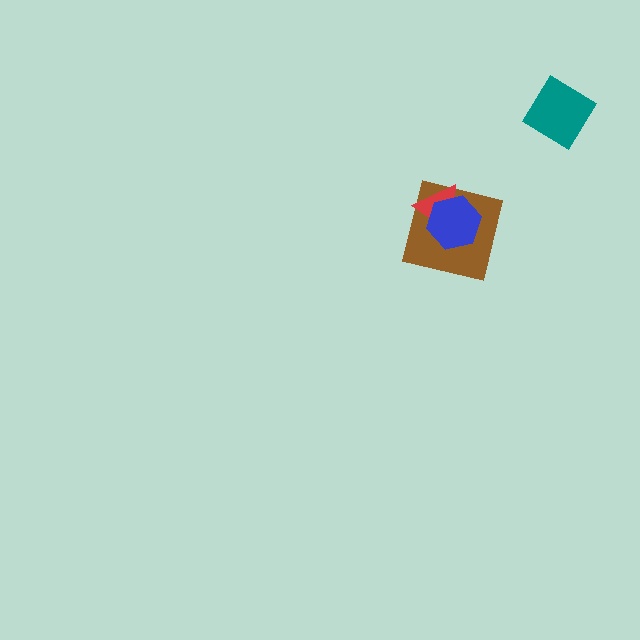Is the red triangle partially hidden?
Yes, it is partially covered by another shape.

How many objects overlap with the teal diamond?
0 objects overlap with the teal diamond.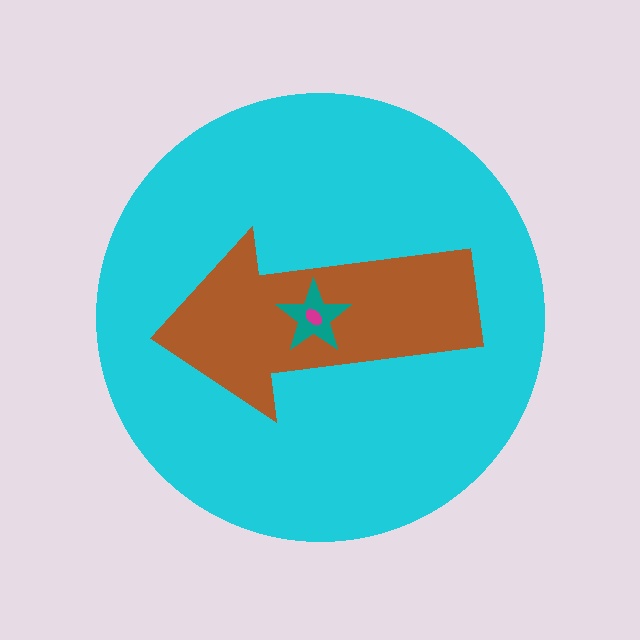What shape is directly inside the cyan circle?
The brown arrow.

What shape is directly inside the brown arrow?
The teal star.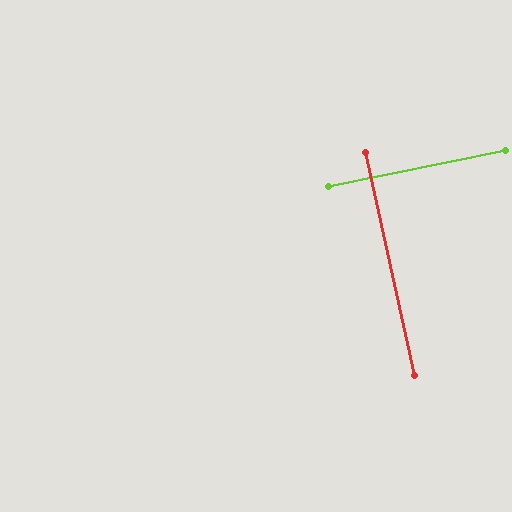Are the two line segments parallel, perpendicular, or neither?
Perpendicular — they meet at approximately 89°.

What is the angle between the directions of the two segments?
Approximately 89 degrees.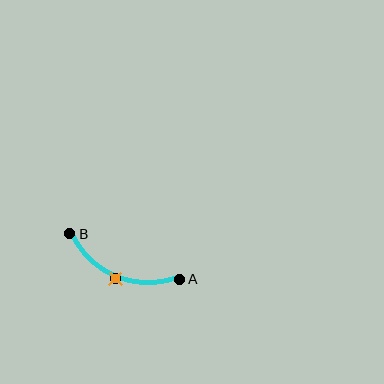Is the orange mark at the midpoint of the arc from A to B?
Yes. The orange mark lies on the arc at equal arc-length from both A and B — it is the arc midpoint.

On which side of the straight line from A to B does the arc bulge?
The arc bulges below the straight line connecting A and B.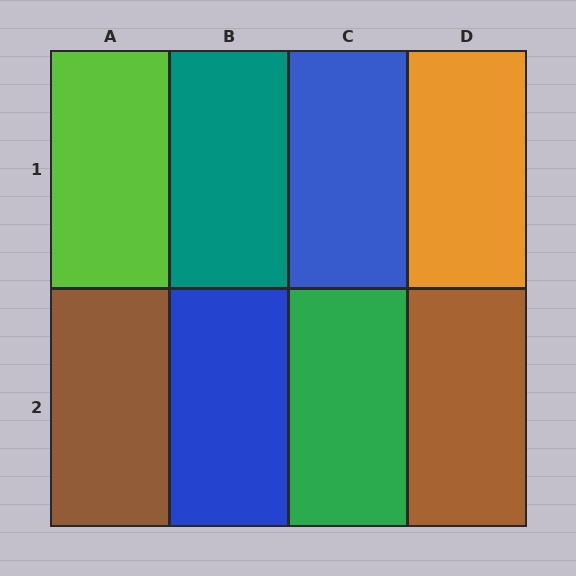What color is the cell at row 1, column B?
Teal.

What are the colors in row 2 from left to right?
Brown, blue, green, brown.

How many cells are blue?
2 cells are blue.